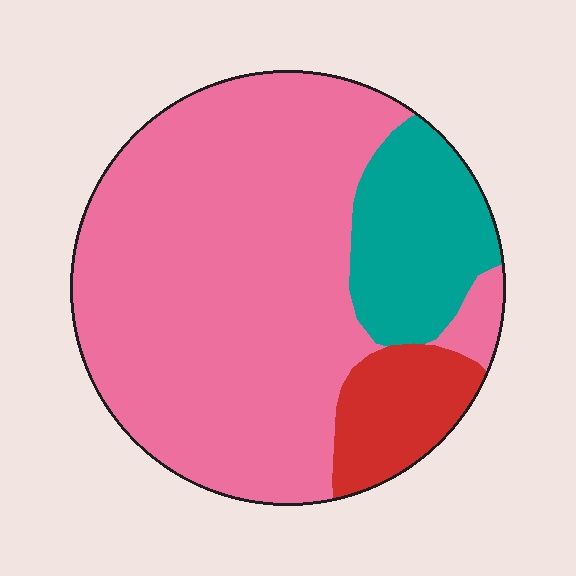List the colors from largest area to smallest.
From largest to smallest: pink, teal, red.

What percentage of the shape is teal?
Teal takes up about one sixth (1/6) of the shape.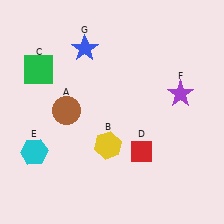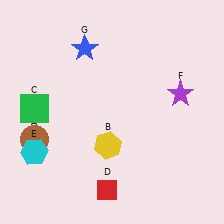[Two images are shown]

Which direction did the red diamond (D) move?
The red diamond (D) moved down.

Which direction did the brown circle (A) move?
The brown circle (A) moved left.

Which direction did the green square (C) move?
The green square (C) moved down.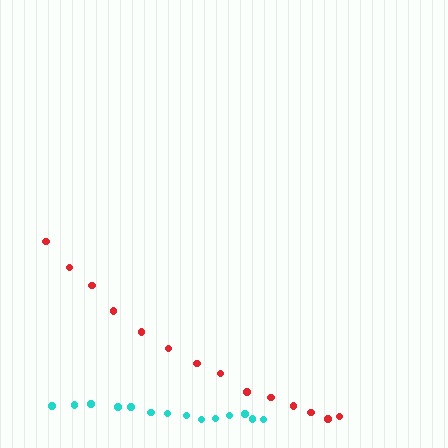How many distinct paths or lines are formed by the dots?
There are 2 distinct paths.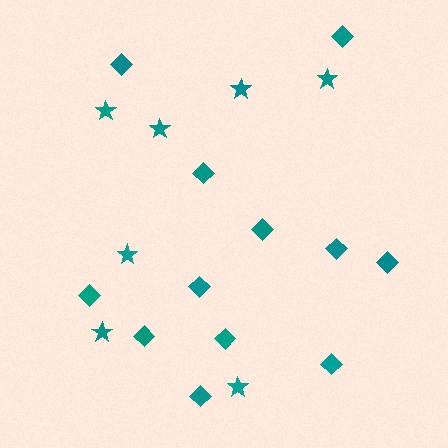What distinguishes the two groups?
There are 2 groups: one group of diamonds (12) and one group of stars (7).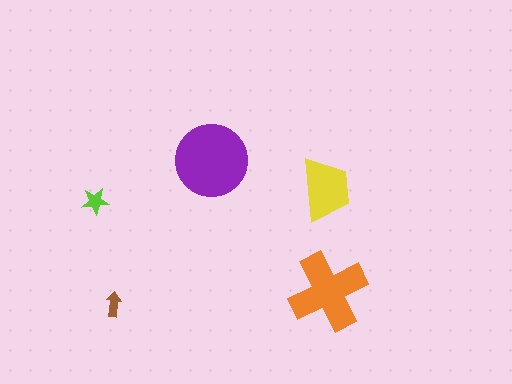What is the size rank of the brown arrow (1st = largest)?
5th.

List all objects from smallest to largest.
The brown arrow, the lime star, the yellow trapezoid, the orange cross, the purple circle.